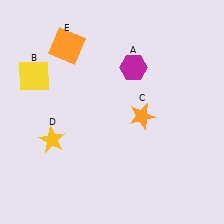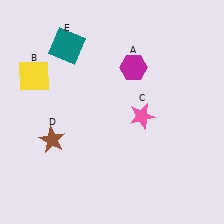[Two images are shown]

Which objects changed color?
C changed from orange to pink. D changed from yellow to brown. E changed from orange to teal.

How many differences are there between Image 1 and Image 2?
There are 3 differences between the two images.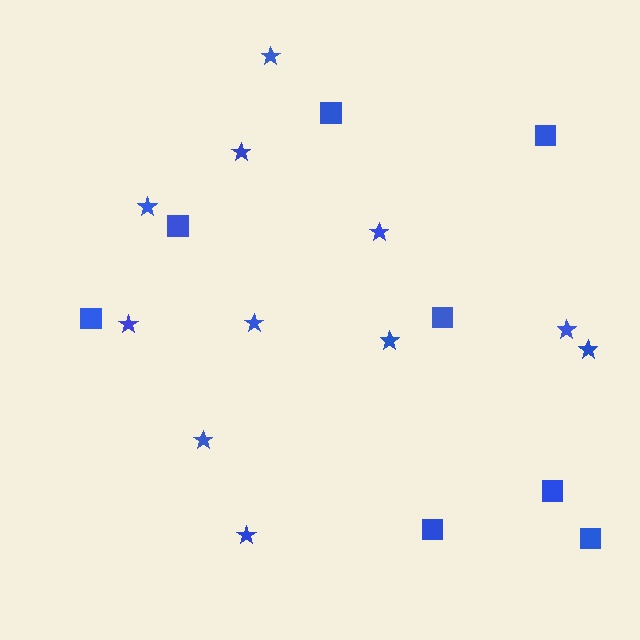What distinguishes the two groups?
There are 2 groups: one group of squares (8) and one group of stars (11).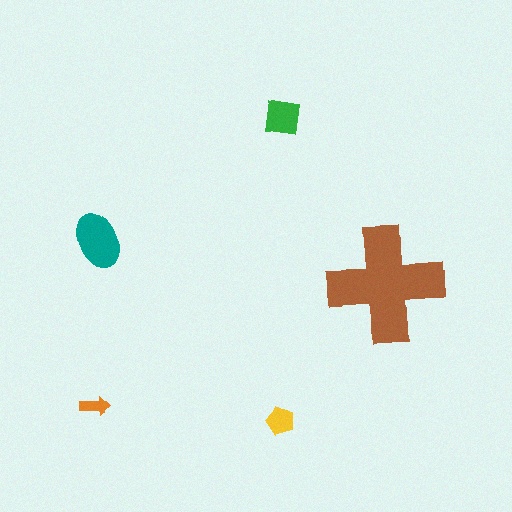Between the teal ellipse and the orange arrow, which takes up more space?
The teal ellipse.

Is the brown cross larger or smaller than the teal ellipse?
Larger.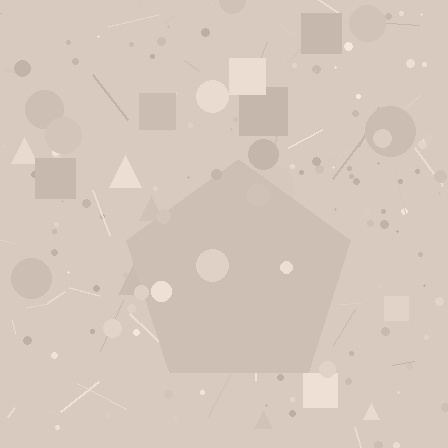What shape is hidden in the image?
A pentagon is hidden in the image.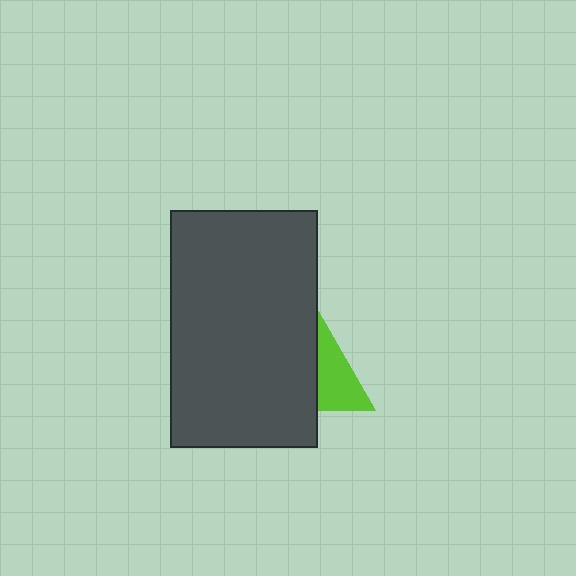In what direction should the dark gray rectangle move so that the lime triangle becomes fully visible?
The dark gray rectangle should move left. That is the shortest direction to clear the overlap and leave the lime triangle fully visible.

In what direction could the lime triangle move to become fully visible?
The lime triangle could move right. That would shift it out from behind the dark gray rectangle entirely.